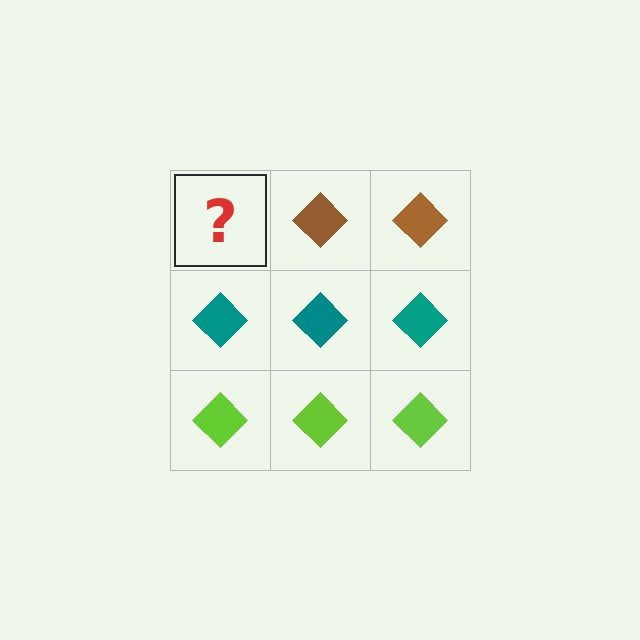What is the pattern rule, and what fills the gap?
The rule is that each row has a consistent color. The gap should be filled with a brown diamond.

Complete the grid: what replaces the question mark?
The question mark should be replaced with a brown diamond.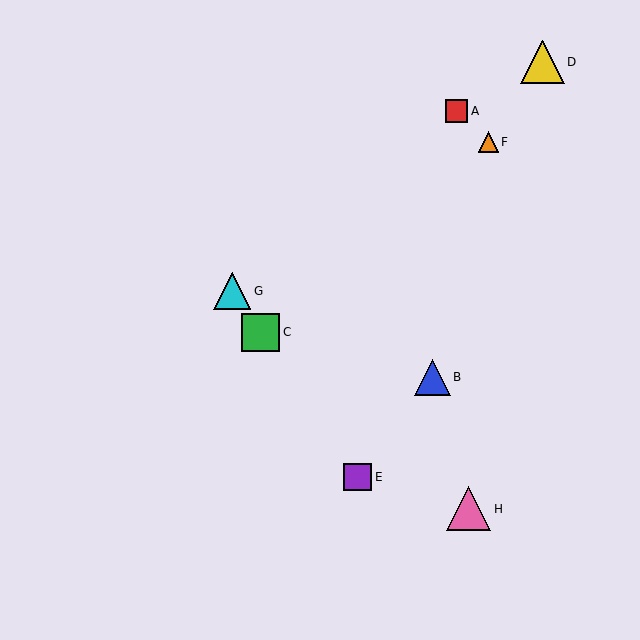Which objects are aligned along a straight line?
Objects C, E, G are aligned along a straight line.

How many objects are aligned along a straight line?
3 objects (C, E, G) are aligned along a straight line.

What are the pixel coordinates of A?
Object A is at (457, 111).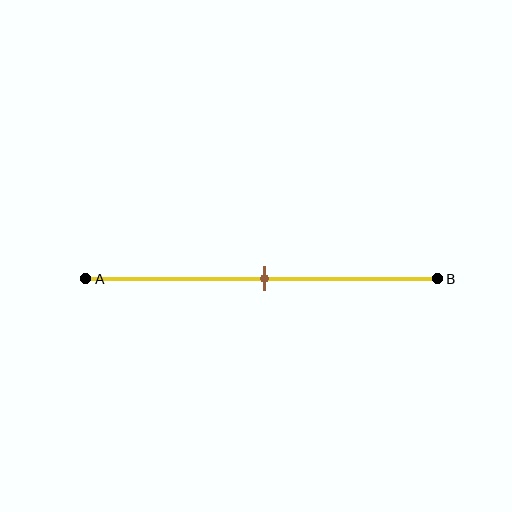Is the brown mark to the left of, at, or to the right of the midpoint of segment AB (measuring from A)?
The brown mark is approximately at the midpoint of segment AB.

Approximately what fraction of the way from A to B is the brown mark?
The brown mark is approximately 50% of the way from A to B.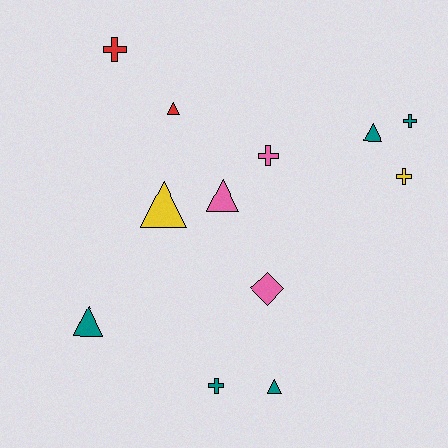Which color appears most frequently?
Teal, with 5 objects.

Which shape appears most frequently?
Triangle, with 6 objects.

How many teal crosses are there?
There are 2 teal crosses.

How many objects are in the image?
There are 12 objects.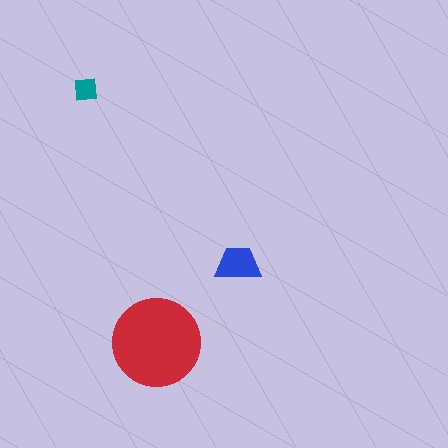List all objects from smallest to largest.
The teal square, the blue trapezoid, the red circle.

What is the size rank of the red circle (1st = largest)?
1st.